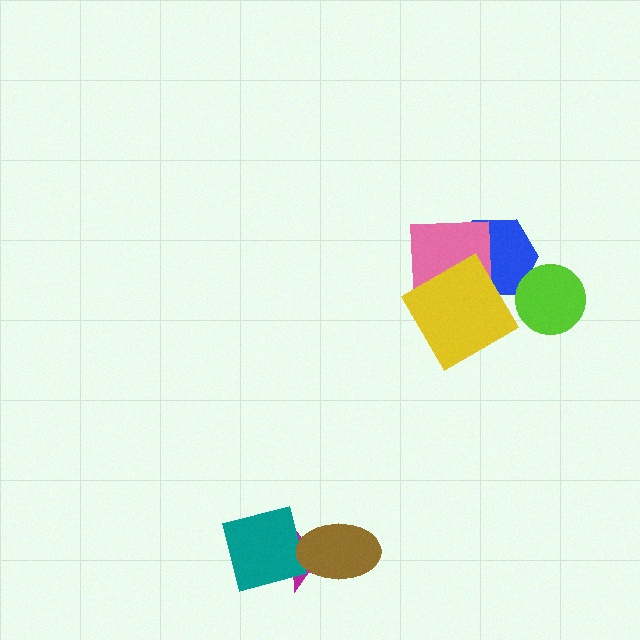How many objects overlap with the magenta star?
2 objects overlap with the magenta star.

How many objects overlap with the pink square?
2 objects overlap with the pink square.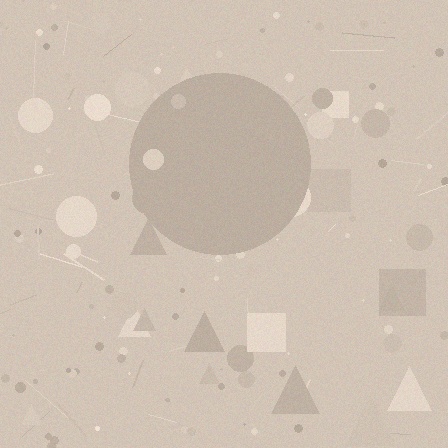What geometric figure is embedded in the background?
A circle is embedded in the background.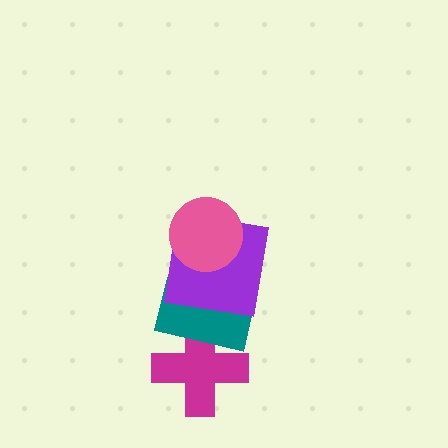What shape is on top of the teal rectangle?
The purple square is on top of the teal rectangle.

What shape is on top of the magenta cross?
The teal rectangle is on top of the magenta cross.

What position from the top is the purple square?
The purple square is 2nd from the top.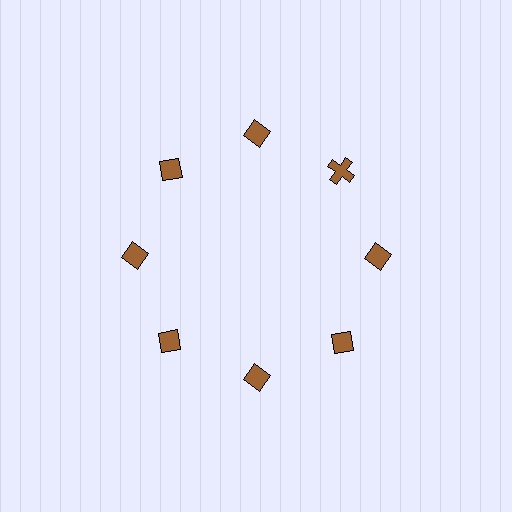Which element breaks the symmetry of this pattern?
The brown cross at roughly the 2 o'clock position breaks the symmetry. All other shapes are brown diamonds.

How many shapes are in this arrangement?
There are 8 shapes arranged in a ring pattern.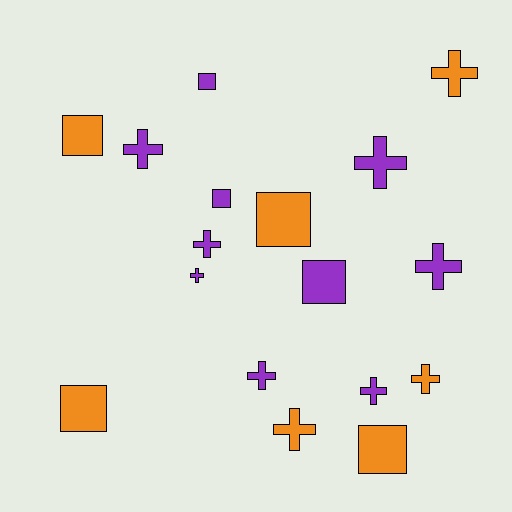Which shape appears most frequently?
Cross, with 10 objects.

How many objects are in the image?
There are 17 objects.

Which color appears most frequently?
Purple, with 10 objects.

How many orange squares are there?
There are 4 orange squares.